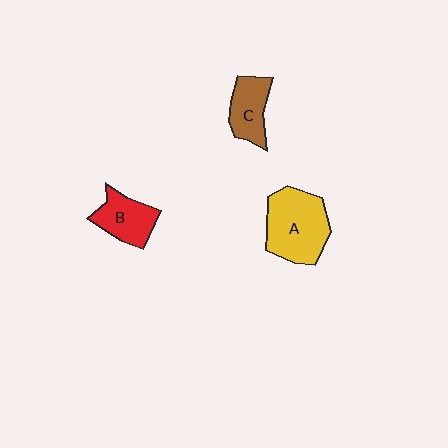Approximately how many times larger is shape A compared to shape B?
Approximately 1.7 times.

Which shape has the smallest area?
Shape C (brown).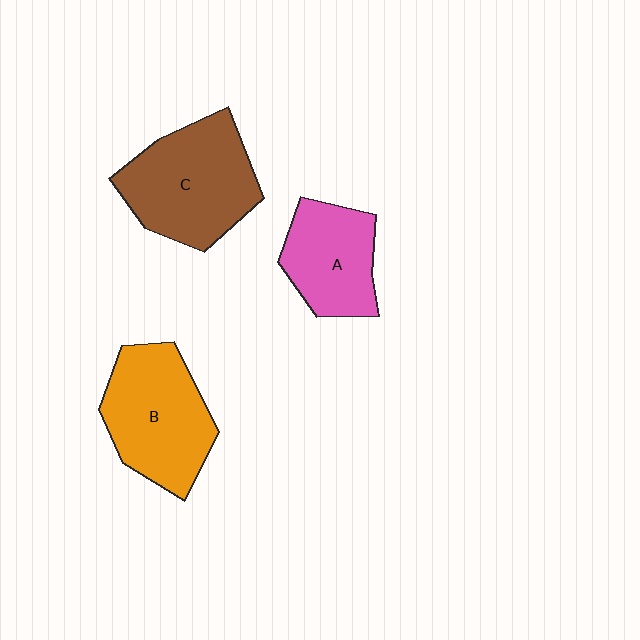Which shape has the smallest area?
Shape A (pink).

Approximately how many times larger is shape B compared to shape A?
Approximately 1.3 times.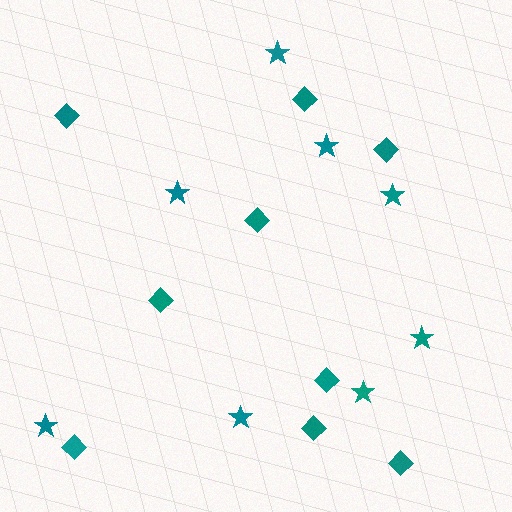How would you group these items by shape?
There are 2 groups: one group of diamonds (9) and one group of stars (8).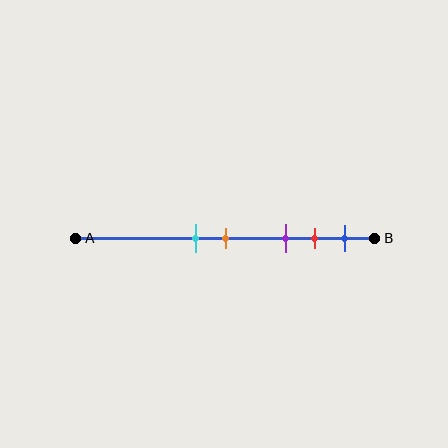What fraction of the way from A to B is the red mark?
The red mark is approximately 80% (0.8) of the way from A to B.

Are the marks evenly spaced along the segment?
No, the marks are not evenly spaced.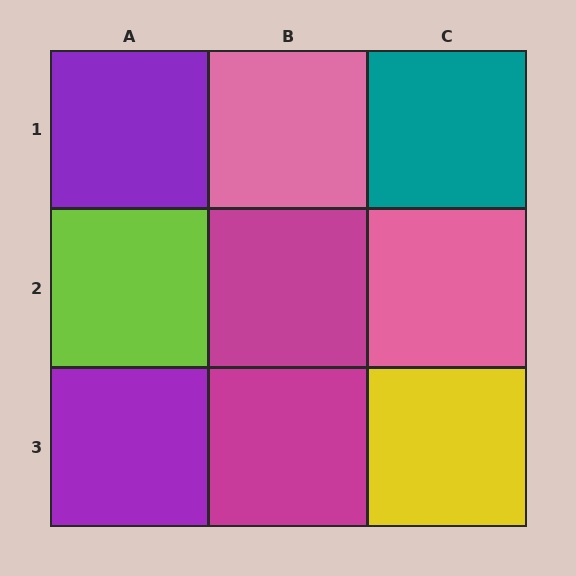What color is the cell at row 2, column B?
Magenta.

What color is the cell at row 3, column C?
Yellow.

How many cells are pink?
2 cells are pink.